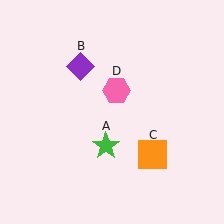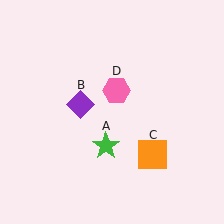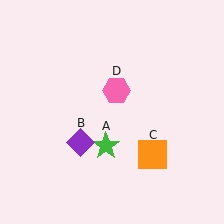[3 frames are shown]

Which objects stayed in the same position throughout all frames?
Green star (object A) and orange square (object C) and pink hexagon (object D) remained stationary.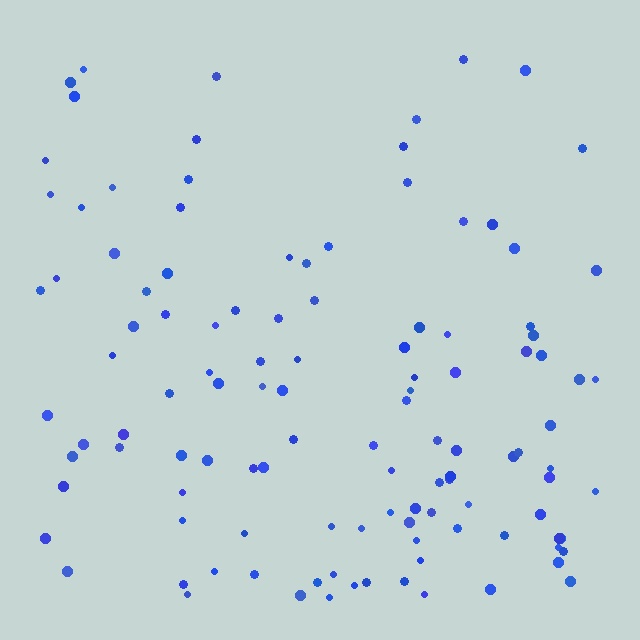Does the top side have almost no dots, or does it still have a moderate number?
Still a moderate number, just noticeably fewer than the bottom.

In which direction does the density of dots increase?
From top to bottom, with the bottom side densest.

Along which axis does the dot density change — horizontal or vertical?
Vertical.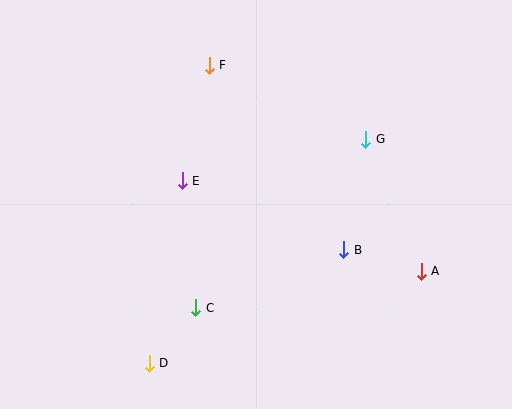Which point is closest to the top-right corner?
Point G is closest to the top-right corner.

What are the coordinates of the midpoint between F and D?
The midpoint between F and D is at (179, 214).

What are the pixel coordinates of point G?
Point G is at (366, 139).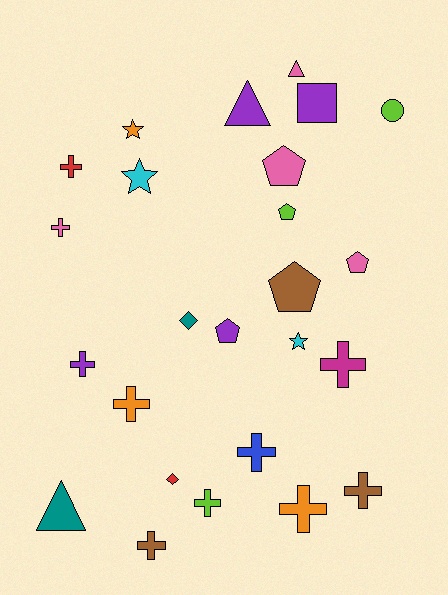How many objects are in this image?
There are 25 objects.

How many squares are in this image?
There is 1 square.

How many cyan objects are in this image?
There are 2 cyan objects.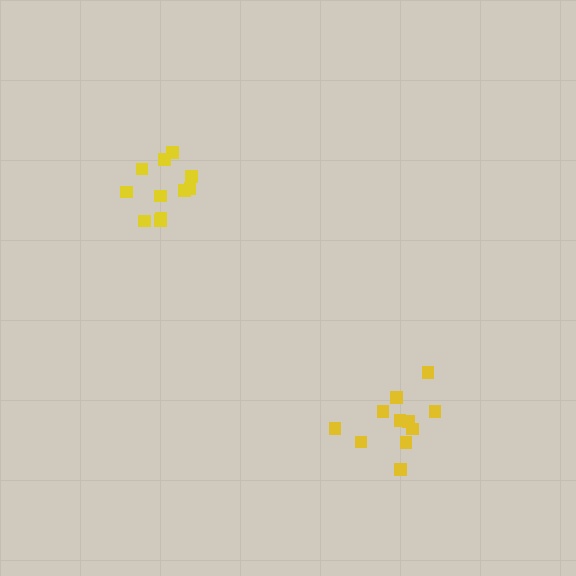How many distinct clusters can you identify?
There are 2 distinct clusters.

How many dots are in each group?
Group 1: 11 dots, Group 2: 11 dots (22 total).